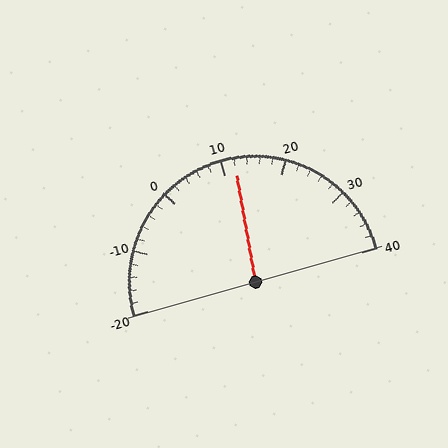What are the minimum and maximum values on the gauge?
The gauge ranges from -20 to 40.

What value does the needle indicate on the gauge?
The needle indicates approximately 12.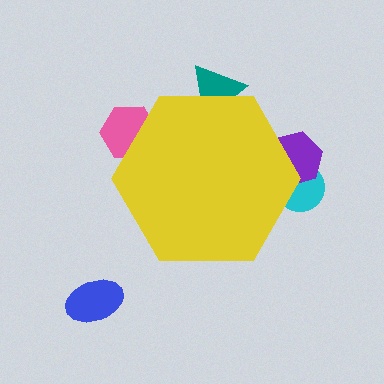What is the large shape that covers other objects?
A yellow hexagon.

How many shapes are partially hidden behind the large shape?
4 shapes are partially hidden.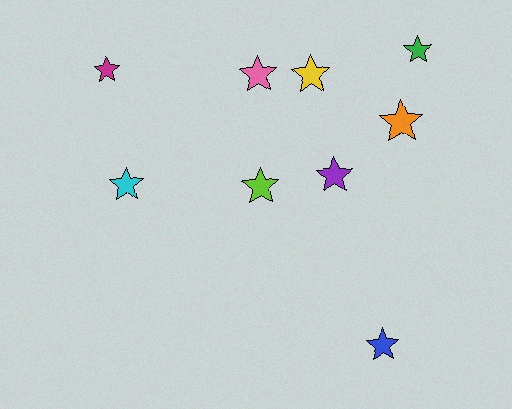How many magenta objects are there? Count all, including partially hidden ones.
There is 1 magenta object.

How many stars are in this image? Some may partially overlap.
There are 9 stars.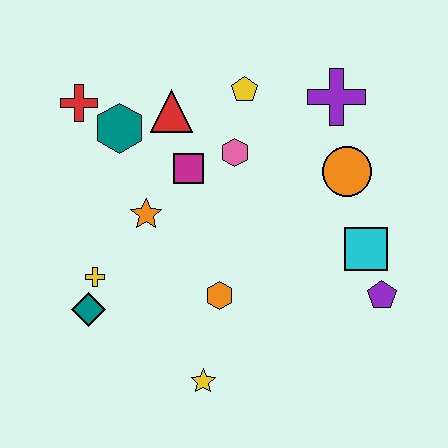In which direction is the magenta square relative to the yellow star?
The magenta square is above the yellow star.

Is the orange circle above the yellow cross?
Yes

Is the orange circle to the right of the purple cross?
Yes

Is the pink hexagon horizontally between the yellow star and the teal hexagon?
No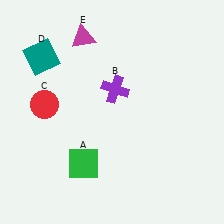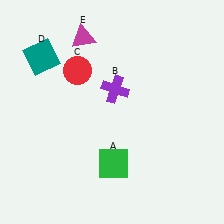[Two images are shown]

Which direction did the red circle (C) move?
The red circle (C) moved up.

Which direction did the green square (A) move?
The green square (A) moved right.